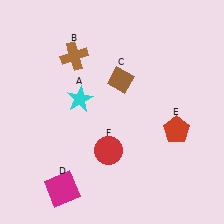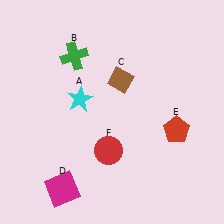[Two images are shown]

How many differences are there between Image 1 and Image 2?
There is 1 difference between the two images.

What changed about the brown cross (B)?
In Image 1, B is brown. In Image 2, it changed to green.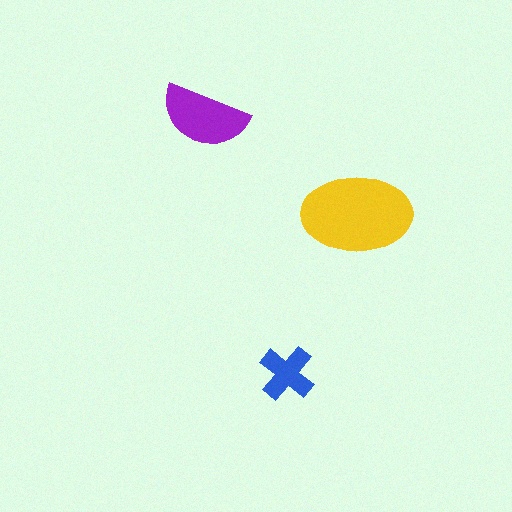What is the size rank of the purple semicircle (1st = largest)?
2nd.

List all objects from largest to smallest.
The yellow ellipse, the purple semicircle, the blue cross.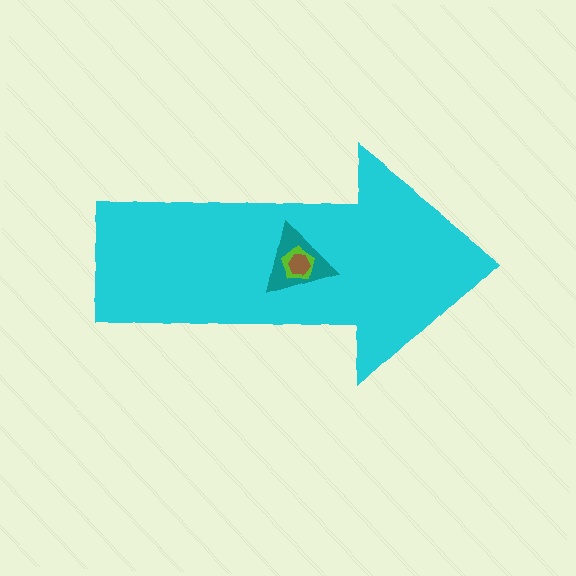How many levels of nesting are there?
4.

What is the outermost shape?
The cyan arrow.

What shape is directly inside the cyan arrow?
The teal triangle.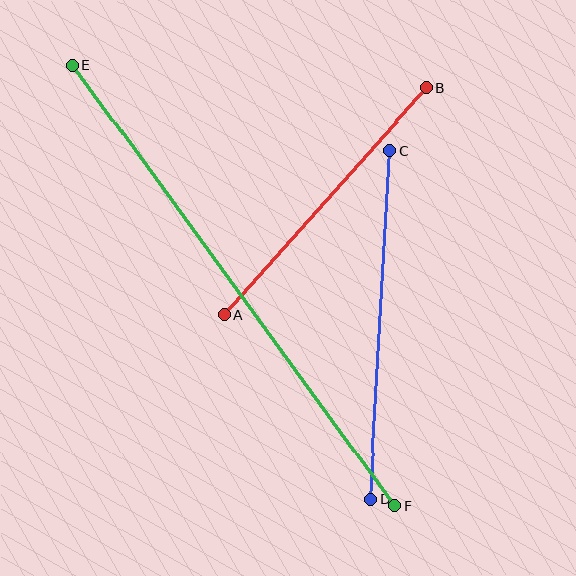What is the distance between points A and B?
The distance is approximately 305 pixels.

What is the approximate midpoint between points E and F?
The midpoint is at approximately (234, 285) pixels.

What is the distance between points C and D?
The distance is approximately 349 pixels.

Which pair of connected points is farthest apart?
Points E and F are farthest apart.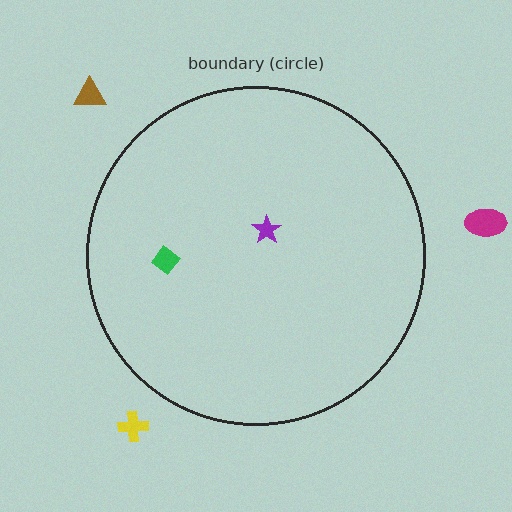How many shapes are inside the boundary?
2 inside, 3 outside.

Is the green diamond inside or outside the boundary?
Inside.